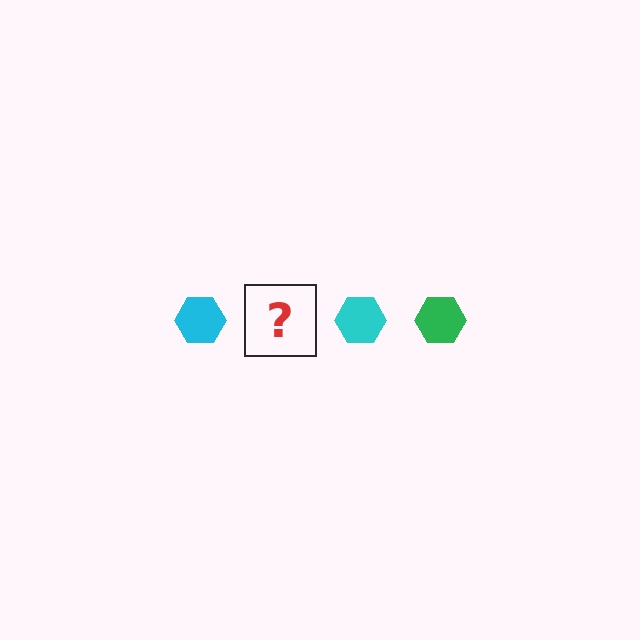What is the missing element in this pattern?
The missing element is a green hexagon.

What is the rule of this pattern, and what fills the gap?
The rule is that the pattern cycles through cyan, green hexagons. The gap should be filled with a green hexagon.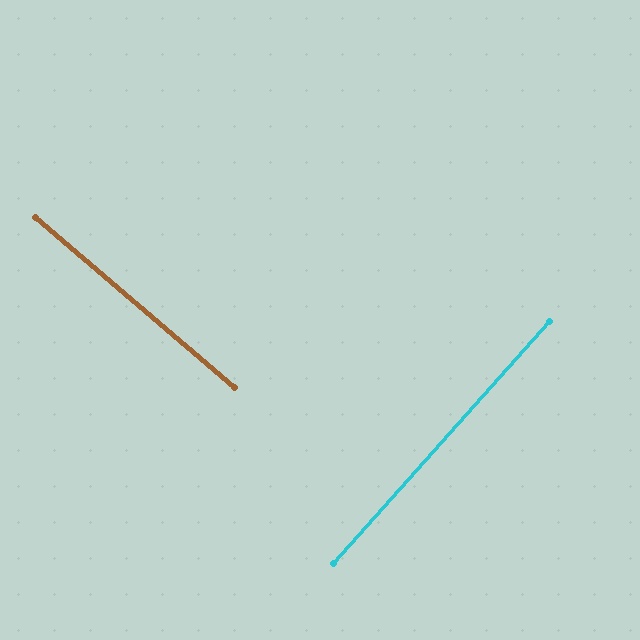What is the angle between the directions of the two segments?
Approximately 89 degrees.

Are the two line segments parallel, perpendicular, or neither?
Perpendicular — they meet at approximately 89°.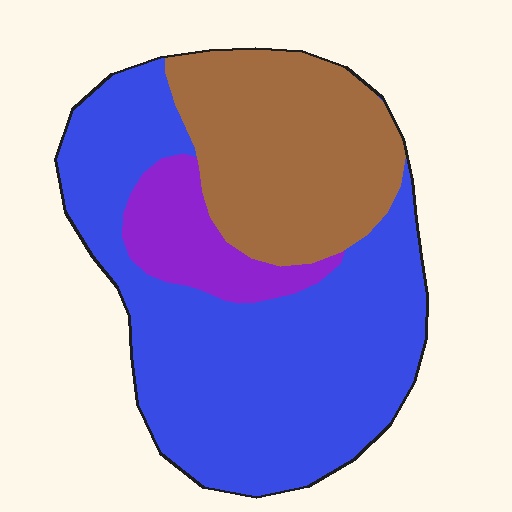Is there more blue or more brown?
Blue.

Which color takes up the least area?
Purple, at roughly 10%.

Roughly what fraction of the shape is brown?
Brown covers around 30% of the shape.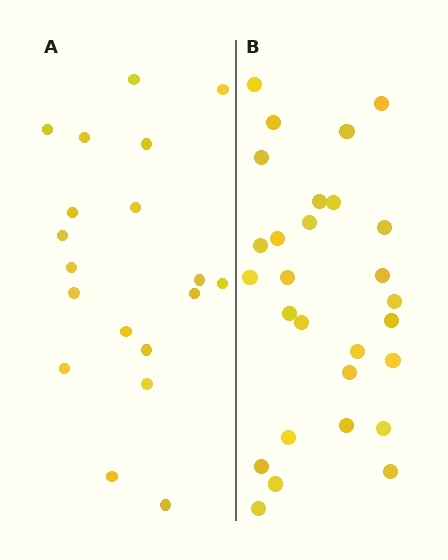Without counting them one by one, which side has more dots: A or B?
Region B (the right region) has more dots.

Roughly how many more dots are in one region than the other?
Region B has roughly 8 or so more dots than region A.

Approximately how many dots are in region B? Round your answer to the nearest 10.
About 30 dots. (The exact count is 28, which rounds to 30.)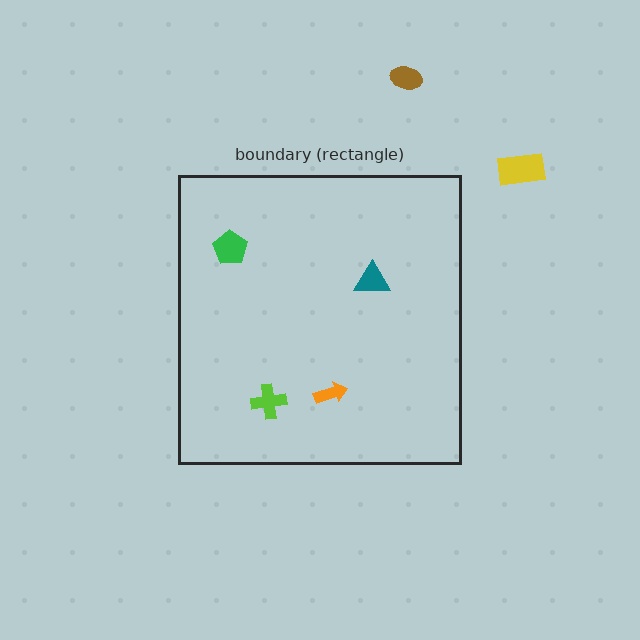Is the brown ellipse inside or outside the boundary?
Outside.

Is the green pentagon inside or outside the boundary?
Inside.